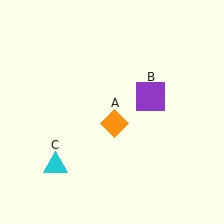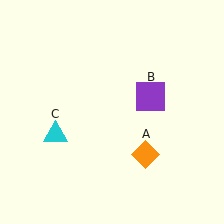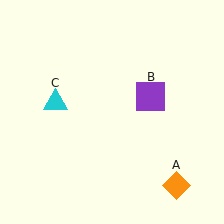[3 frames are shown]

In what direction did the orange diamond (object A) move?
The orange diamond (object A) moved down and to the right.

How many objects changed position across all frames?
2 objects changed position: orange diamond (object A), cyan triangle (object C).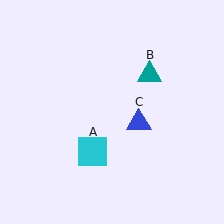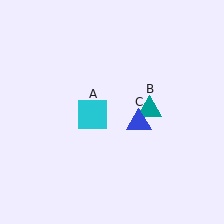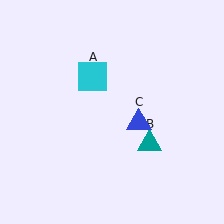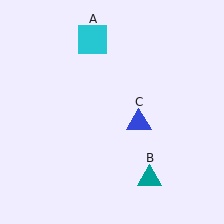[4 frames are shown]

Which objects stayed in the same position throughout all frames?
Blue triangle (object C) remained stationary.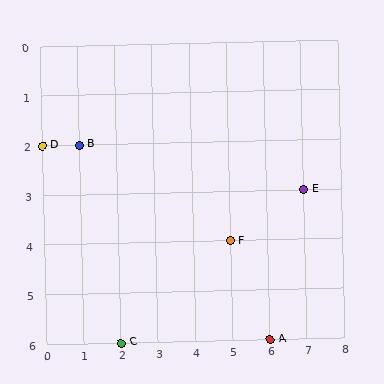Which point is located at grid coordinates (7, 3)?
Point E is at (7, 3).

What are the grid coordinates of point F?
Point F is at grid coordinates (5, 4).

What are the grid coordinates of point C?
Point C is at grid coordinates (2, 6).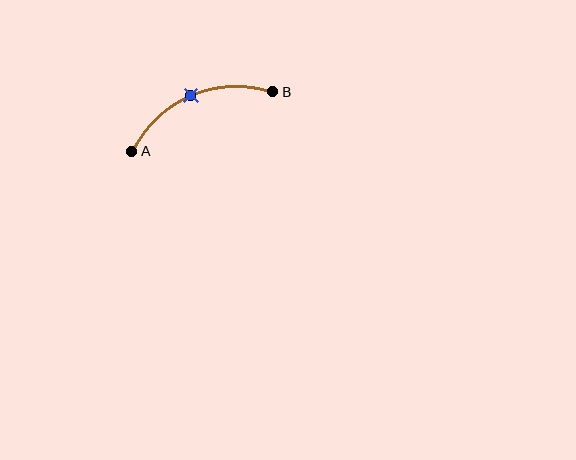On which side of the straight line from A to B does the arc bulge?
The arc bulges above the straight line connecting A and B.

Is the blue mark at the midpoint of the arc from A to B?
Yes. The blue mark lies on the arc at equal arc-length from both A and B — it is the arc midpoint.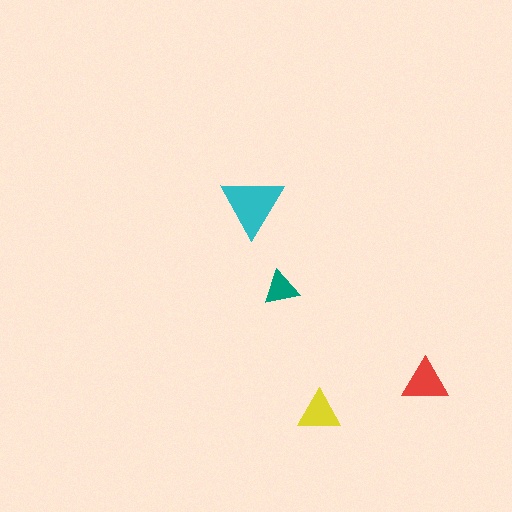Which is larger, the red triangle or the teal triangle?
The red one.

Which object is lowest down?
The yellow triangle is bottommost.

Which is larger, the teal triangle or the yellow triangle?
The yellow one.